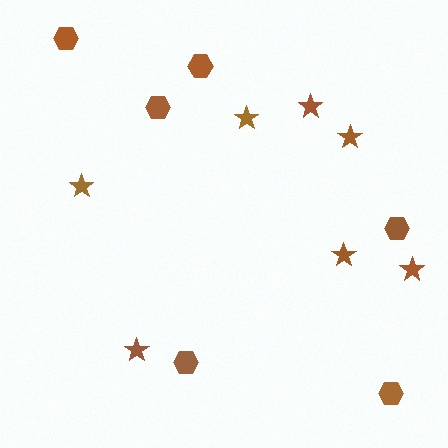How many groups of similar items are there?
There are 2 groups: one group of hexagons (6) and one group of stars (7).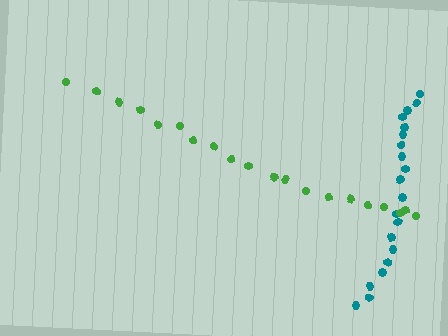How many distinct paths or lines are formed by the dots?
There are 2 distinct paths.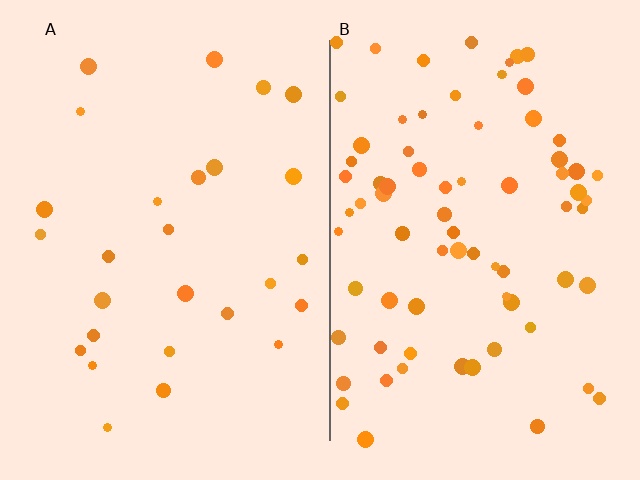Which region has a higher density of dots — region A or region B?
B (the right).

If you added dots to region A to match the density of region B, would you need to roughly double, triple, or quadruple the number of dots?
Approximately triple.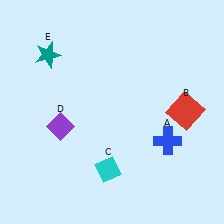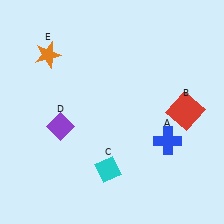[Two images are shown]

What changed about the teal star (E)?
In Image 1, E is teal. In Image 2, it changed to orange.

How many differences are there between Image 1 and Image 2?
There is 1 difference between the two images.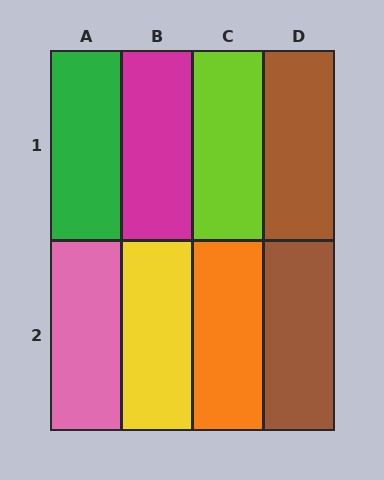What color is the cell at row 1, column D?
Brown.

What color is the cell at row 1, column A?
Green.